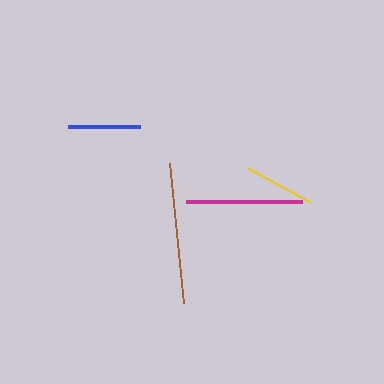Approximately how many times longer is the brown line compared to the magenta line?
The brown line is approximately 1.2 times the length of the magenta line.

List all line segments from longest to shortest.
From longest to shortest: brown, magenta, blue, yellow.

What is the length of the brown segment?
The brown segment is approximately 141 pixels long.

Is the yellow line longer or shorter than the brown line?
The brown line is longer than the yellow line.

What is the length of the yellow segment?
The yellow segment is approximately 71 pixels long.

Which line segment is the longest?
The brown line is the longest at approximately 141 pixels.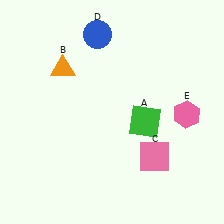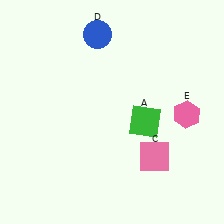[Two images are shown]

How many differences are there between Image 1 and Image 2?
There is 1 difference between the two images.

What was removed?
The orange triangle (B) was removed in Image 2.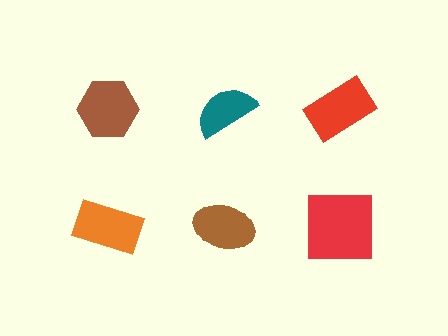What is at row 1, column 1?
A brown hexagon.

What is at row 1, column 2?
A teal semicircle.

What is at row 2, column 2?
A brown ellipse.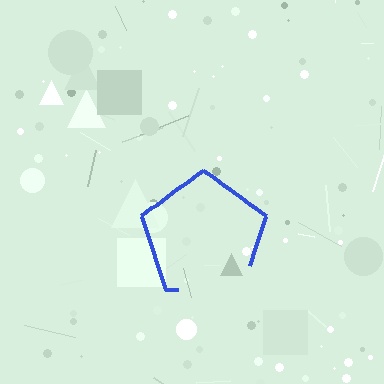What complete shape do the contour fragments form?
The contour fragments form a pentagon.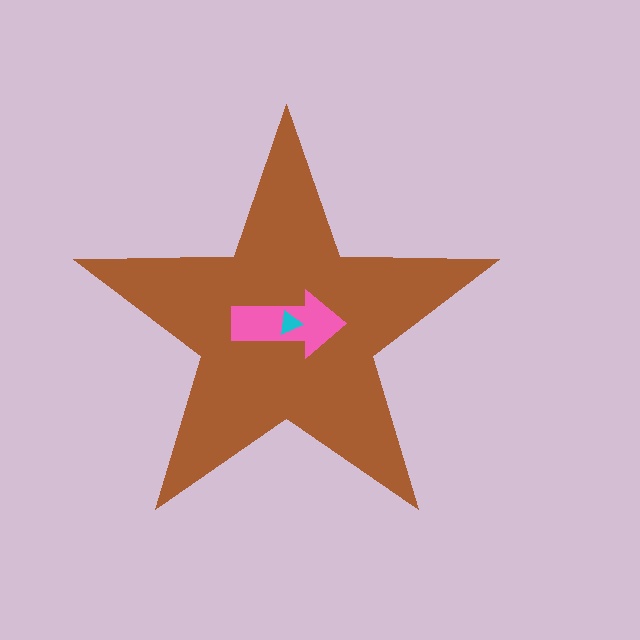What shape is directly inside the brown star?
The pink arrow.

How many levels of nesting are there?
3.